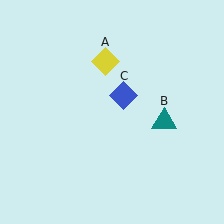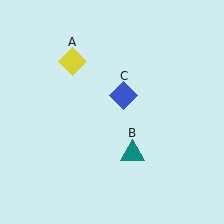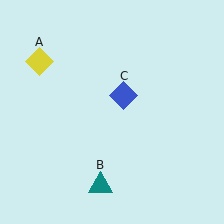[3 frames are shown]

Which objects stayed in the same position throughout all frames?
Blue diamond (object C) remained stationary.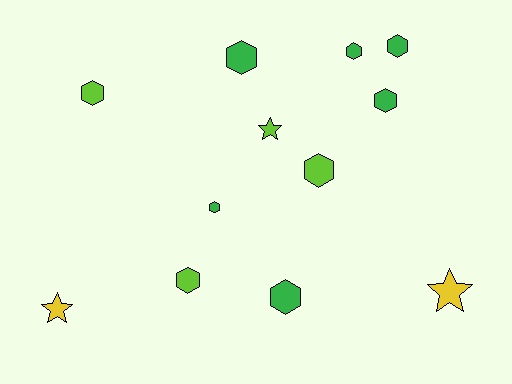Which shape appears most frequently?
Hexagon, with 9 objects.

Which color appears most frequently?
Green, with 6 objects.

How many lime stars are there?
There is 1 lime star.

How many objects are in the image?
There are 12 objects.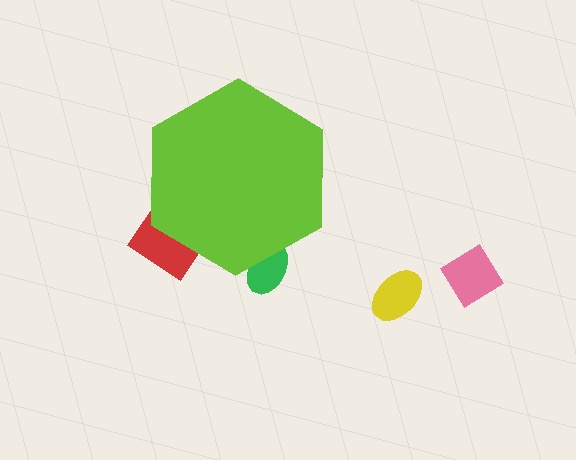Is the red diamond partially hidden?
Yes, the red diamond is partially hidden behind the lime hexagon.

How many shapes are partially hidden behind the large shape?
2 shapes are partially hidden.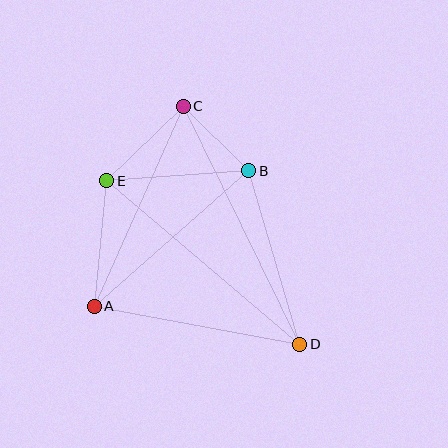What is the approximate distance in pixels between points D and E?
The distance between D and E is approximately 253 pixels.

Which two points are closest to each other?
Points B and C are closest to each other.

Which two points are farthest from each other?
Points C and D are farthest from each other.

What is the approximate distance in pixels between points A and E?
The distance between A and E is approximately 126 pixels.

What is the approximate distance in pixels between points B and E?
The distance between B and E is approximately 142 pixels.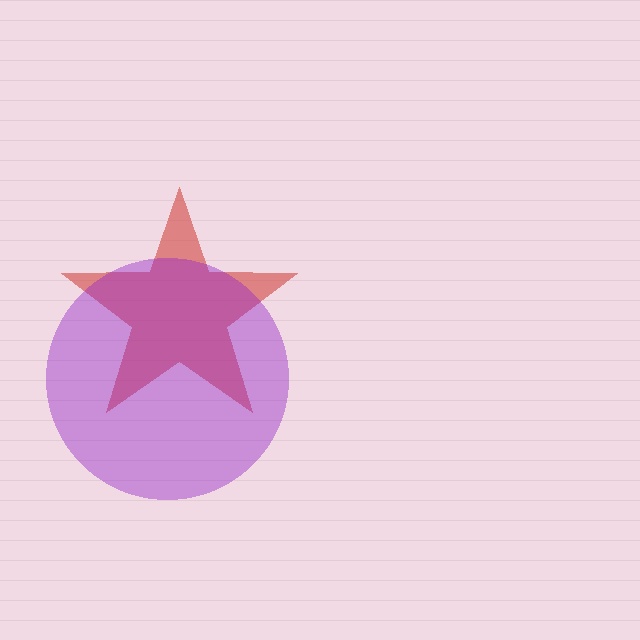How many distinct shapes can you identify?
There are 2 distinct shapes: a red star, a purple circle.